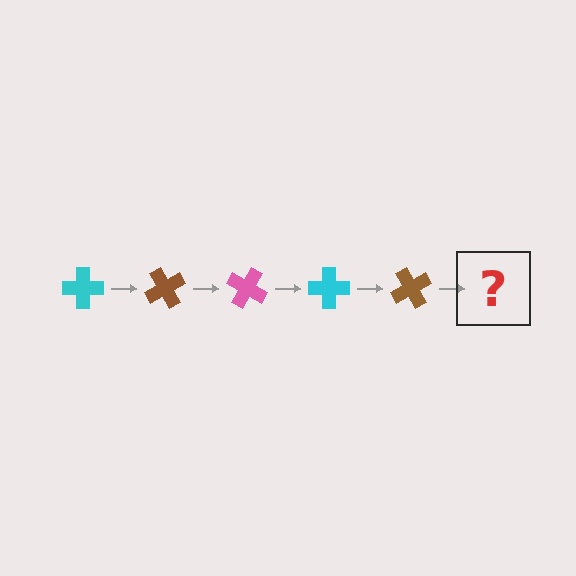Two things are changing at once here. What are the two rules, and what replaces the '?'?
The two rules are that it rotates 60 degrees each step and the color cycles through cyan, brown, and pink. The '?' should be a pink cross, rotated 300 degrees from the start.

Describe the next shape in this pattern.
It should be a pink cross, rotated 300 degrees from the start.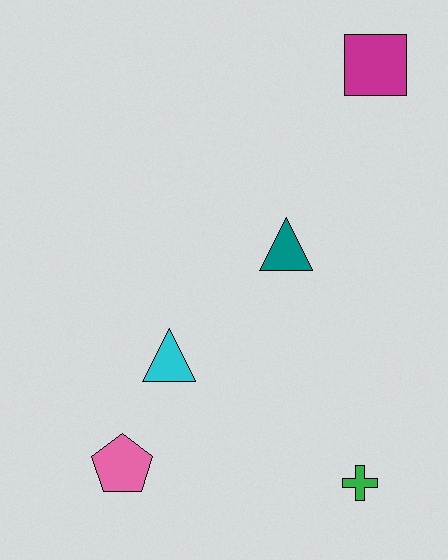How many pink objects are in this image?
There is 1 pink object.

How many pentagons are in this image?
There is 1 pentagon.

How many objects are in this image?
There are 5 objects.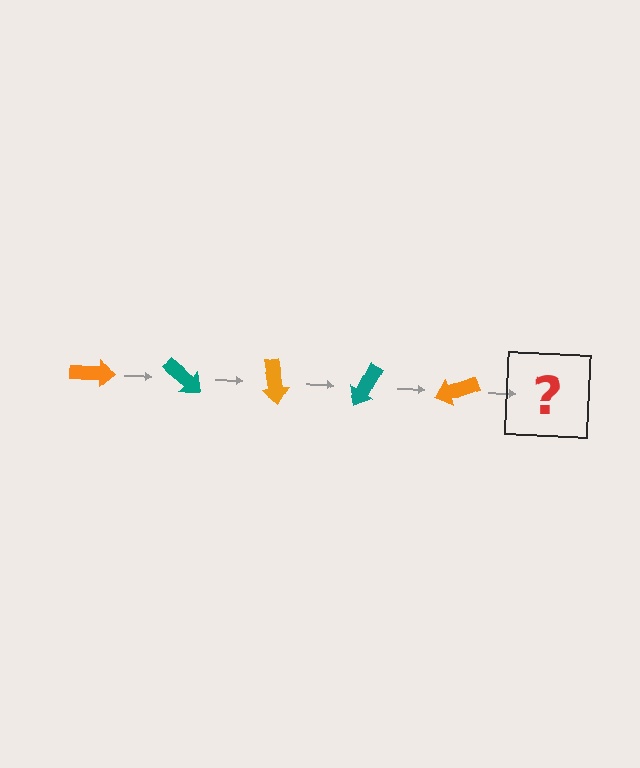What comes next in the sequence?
The next element should be a teal arrow, rotated 200 degrees from the start.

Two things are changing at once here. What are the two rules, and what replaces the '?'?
The two rules are that it rotates 40 degrees each step and the color cycles through orange and teal. The '?' should be a teal arrow, rotated 200 degrees from the start.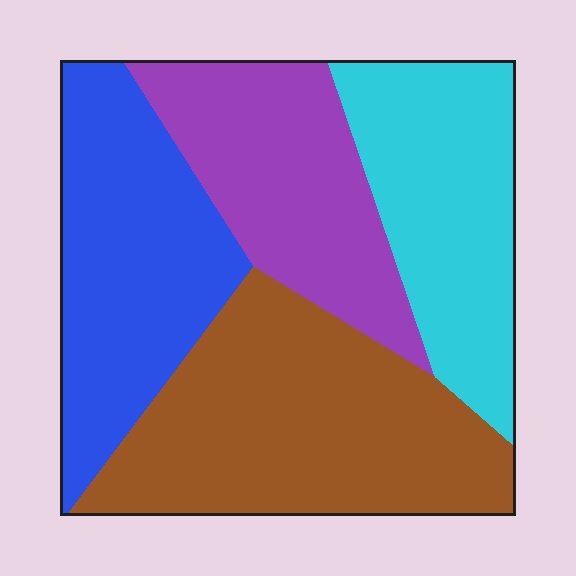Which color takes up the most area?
Brown, at roughly 30%.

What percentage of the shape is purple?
Purple takes up between a sixth and a third of the shape.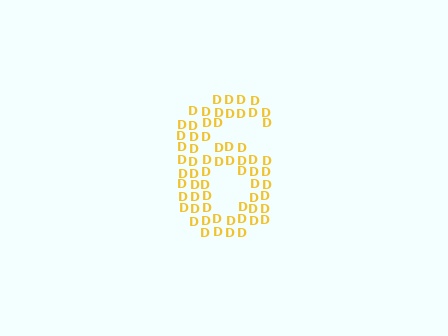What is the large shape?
The large shape is the digit 6.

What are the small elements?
The small elements are letter D's.